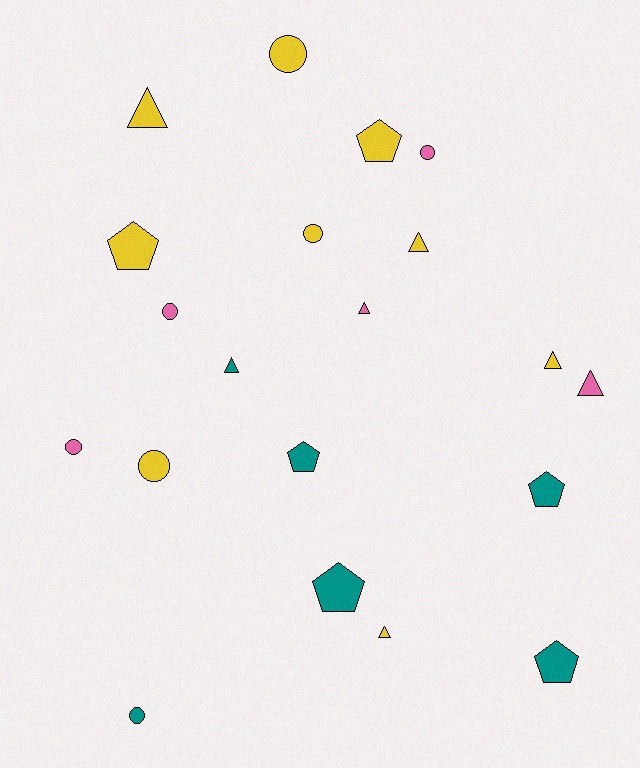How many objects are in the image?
There are 20 objects.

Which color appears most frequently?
Yellow, with 9 objects.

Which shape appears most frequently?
Triangle, with 7 objects.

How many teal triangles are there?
There is 1 teal triangle.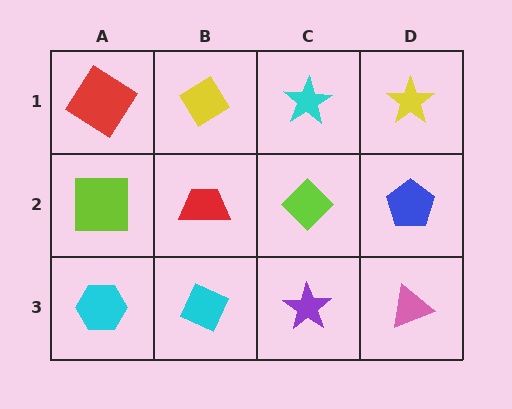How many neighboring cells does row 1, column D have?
2.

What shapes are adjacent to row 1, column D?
A blue pentagon (row 2, column D), a cyan star (row 1, column C).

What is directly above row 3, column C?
A lime diamond.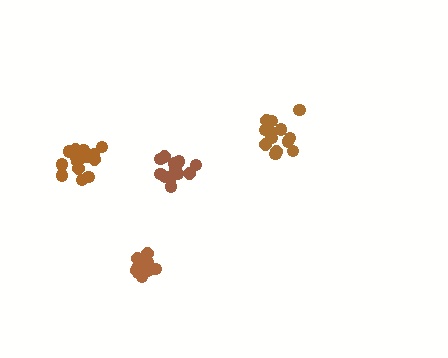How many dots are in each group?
Group 1: 13 dots, Group 2: 15 dots, Group 3: 12 dots, Group 4: 14 dots (54 total).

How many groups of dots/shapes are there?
There are 4 groups.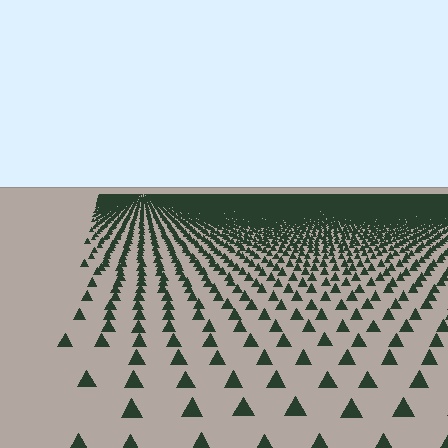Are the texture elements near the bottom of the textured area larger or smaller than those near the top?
Larger. Near the bottom, elements are closer to the viewer and appear at a bigger on-screen size.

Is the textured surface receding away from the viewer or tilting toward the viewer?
The surface is receding away from the viewer. Texture elements get smaller and denser toward the top.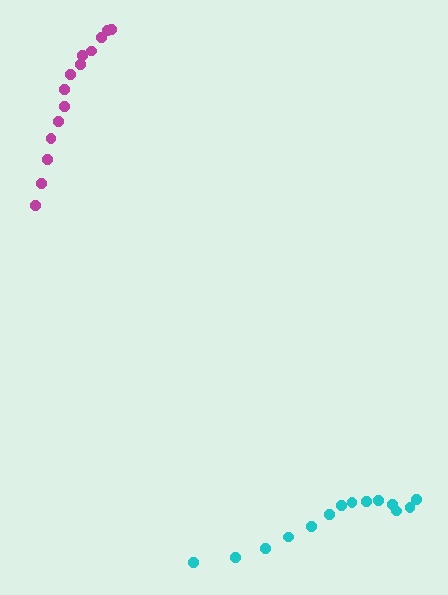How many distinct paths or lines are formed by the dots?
There are 2 distinct paths.